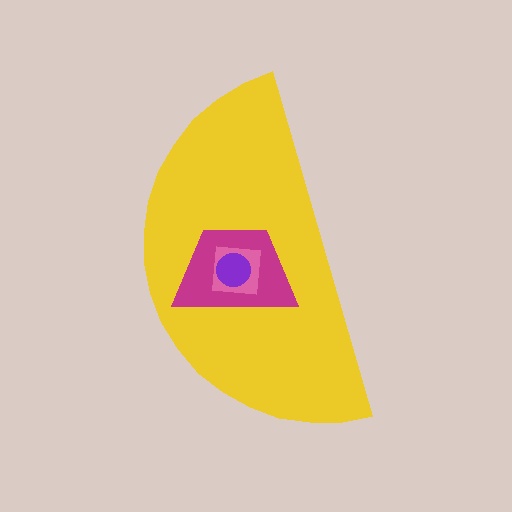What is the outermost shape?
The yellow semicircle.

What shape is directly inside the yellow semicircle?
The magenta trapezoid.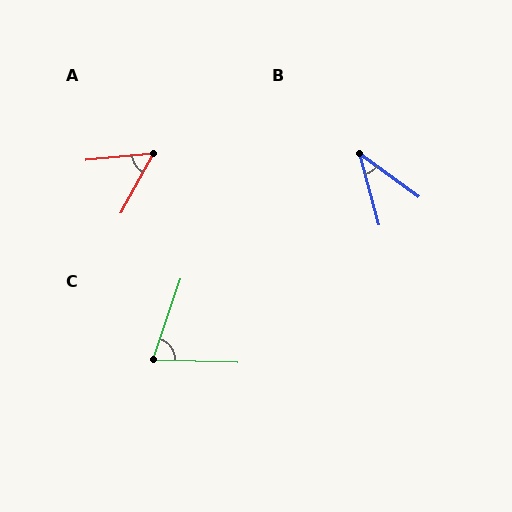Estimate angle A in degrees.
Approximately 56 degrees.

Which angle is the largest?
C, at approximately 72 degrees.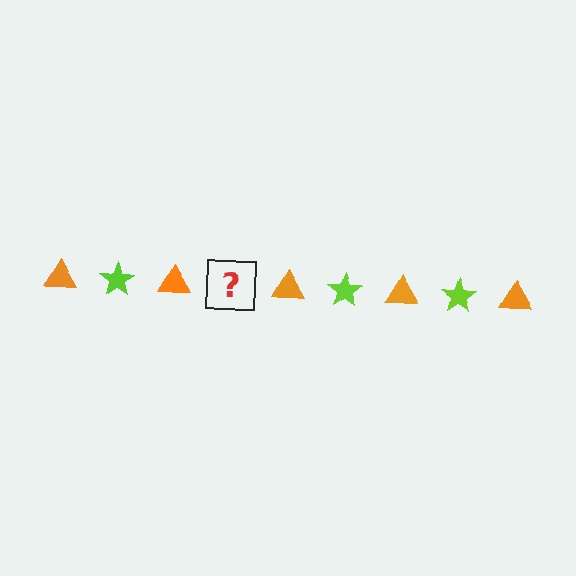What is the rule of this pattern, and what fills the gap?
The rule is that the pattern alternates between orange triangle and lime star. The gap should be filled with a lime star.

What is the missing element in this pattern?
The missing element is a lime star.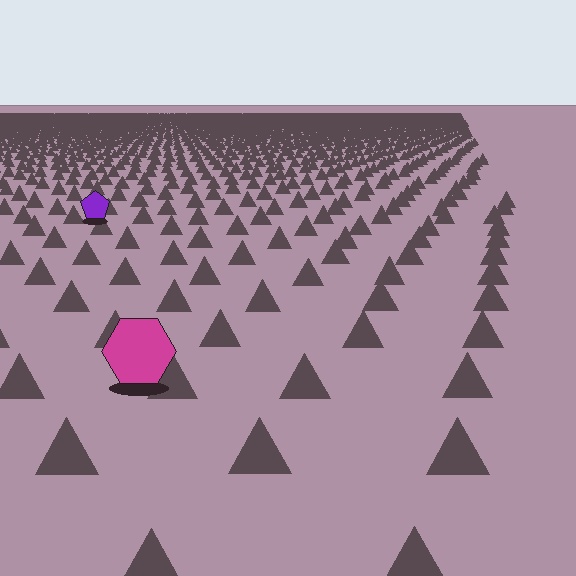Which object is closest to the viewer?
The magenta hexagon is closest. The texture marks near it are larger and more spread out.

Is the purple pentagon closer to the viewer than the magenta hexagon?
No. The magenta hexagon is closer — you can tell from the texture gradient: the ground texture is coarser near it.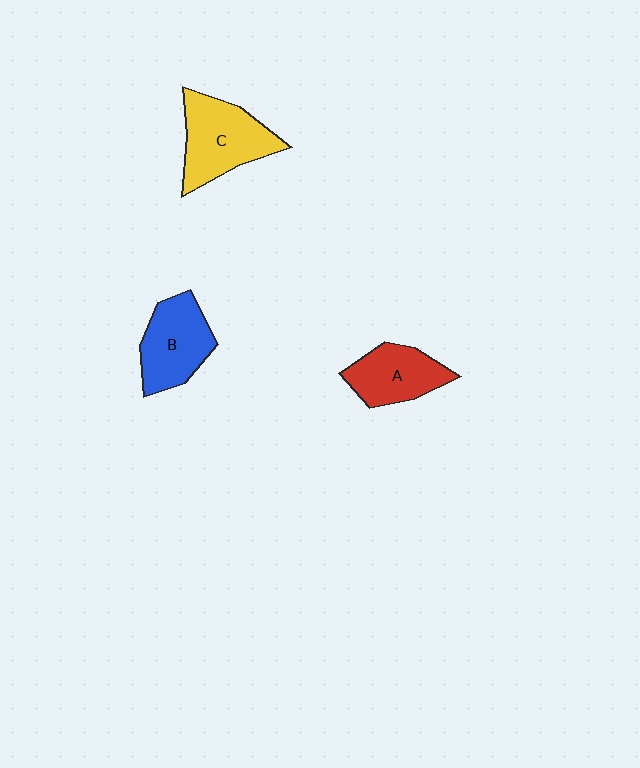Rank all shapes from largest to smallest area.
From largest to smallest: C (yellow), B (blue), A (red).